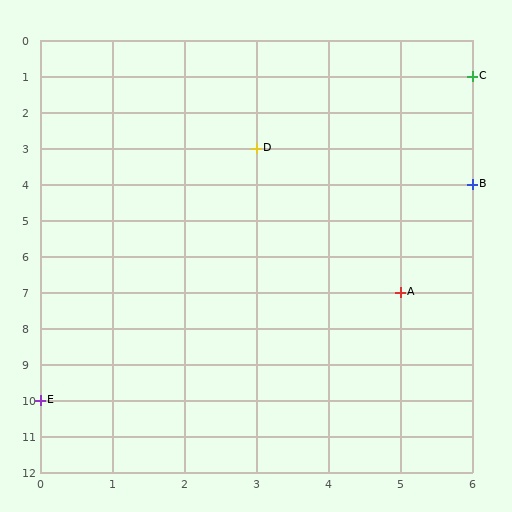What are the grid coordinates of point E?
Point E is at grid coordinates (0, 10).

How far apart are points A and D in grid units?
Points A and D are 2 columns and 4 rows apart (about 4.5 grid units diagonally).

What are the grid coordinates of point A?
Point A is at grid coordinates (5, 7).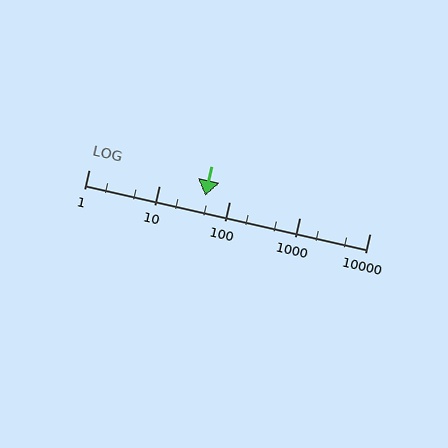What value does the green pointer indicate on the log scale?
The pointer indicates approximately 46.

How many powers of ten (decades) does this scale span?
The scale spans 4 decades, from 1 to 10000.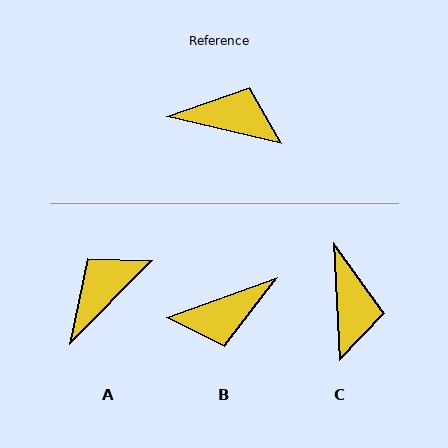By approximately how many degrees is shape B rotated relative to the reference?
Approximately 147 degrees clockwise.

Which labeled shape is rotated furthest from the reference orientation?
B, about 147 degrees away.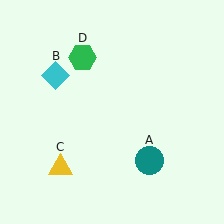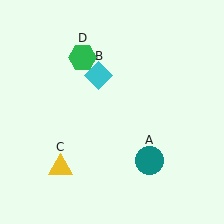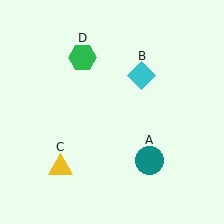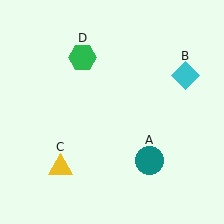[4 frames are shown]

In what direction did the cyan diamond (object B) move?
The cyan diamond (object B) moved right.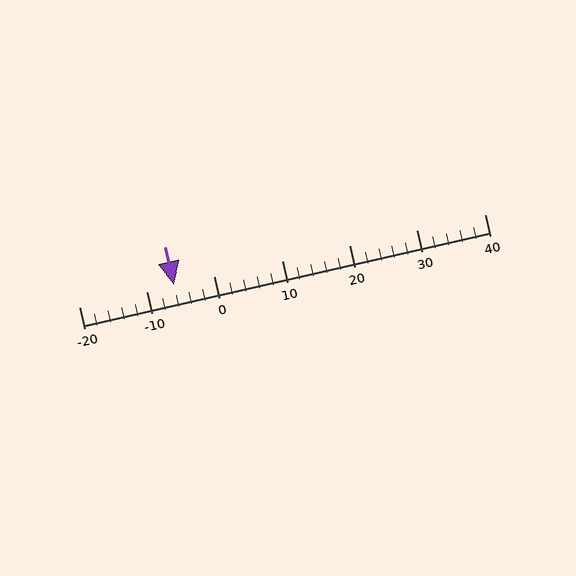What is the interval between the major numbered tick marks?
The major tick marks are spaced 10 units apart.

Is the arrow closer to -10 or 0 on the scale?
The arrow is closer to -10.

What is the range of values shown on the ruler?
The ruler shows values from -20 to 40.